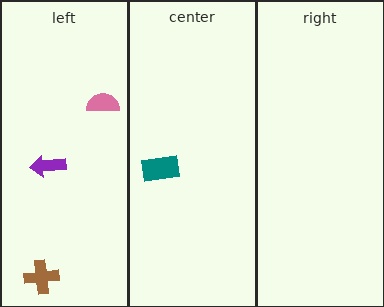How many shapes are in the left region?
3.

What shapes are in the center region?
The teal rectangle.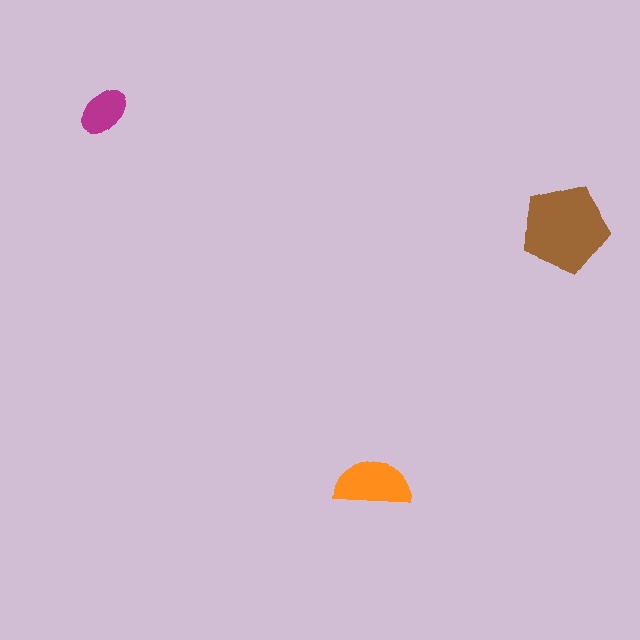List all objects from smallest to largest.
The magenta ellipse, the orange semicircle, the brown pentagon.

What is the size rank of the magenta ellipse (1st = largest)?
3rd.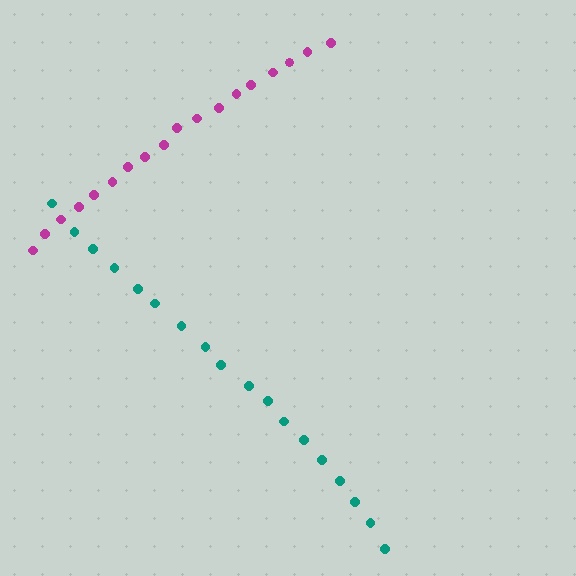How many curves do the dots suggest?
There are 2 distinct paths.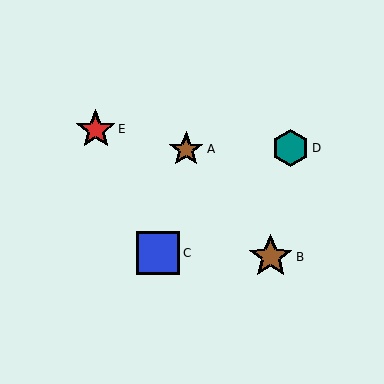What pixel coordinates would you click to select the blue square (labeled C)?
Click at (158, 253) to select the blue square C.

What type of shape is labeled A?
Shape A is a brown star.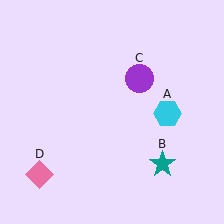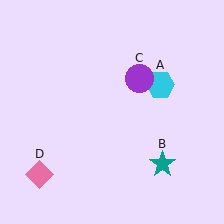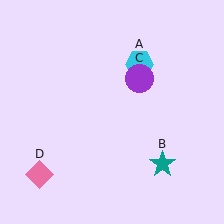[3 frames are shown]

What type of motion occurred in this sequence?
The cyan hexagon (object A) rotated counterclockwise around the center of the scene.